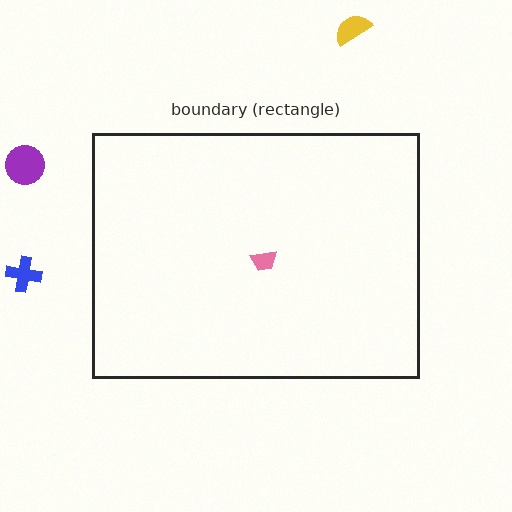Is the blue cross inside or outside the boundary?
Outside.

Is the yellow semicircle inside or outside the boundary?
Outside.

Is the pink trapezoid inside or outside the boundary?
Inside.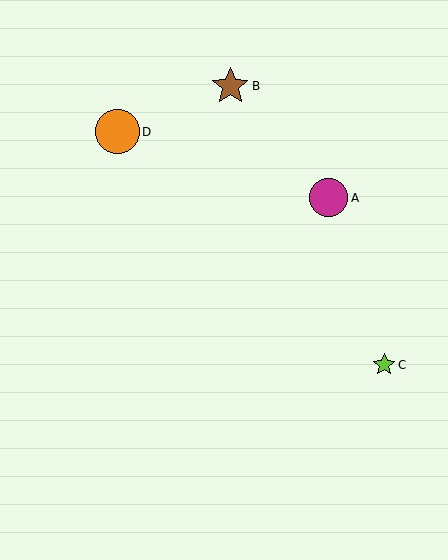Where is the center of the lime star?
The center of the lime star is at (384, 365).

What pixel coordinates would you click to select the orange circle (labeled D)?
Click at (117, 132) to select the orange circle D.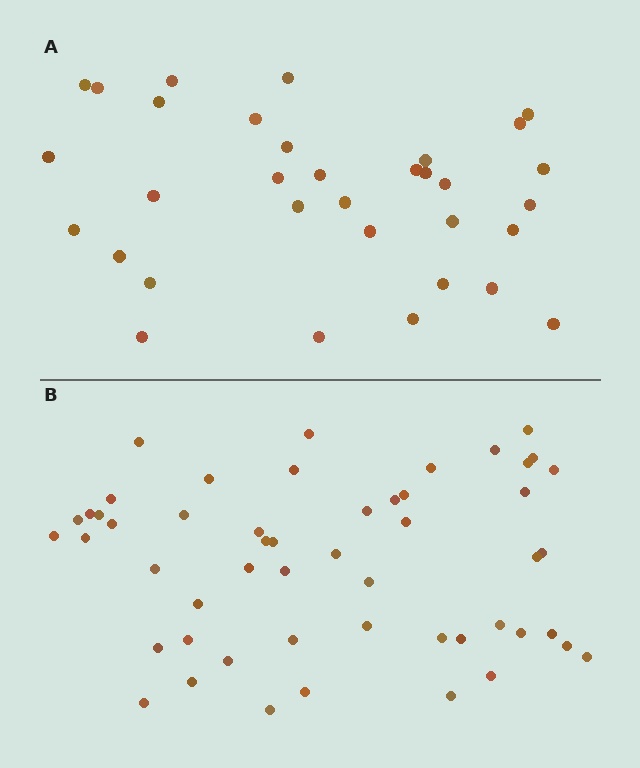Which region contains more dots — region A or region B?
Region B (the bottom region) has more dots.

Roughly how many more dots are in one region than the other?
Region B has approximately 20 more dots than region A.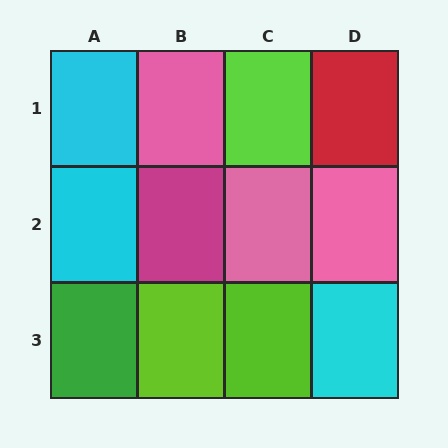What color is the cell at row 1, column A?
Cyan.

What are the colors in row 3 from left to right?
Green, lime, lime, cyan.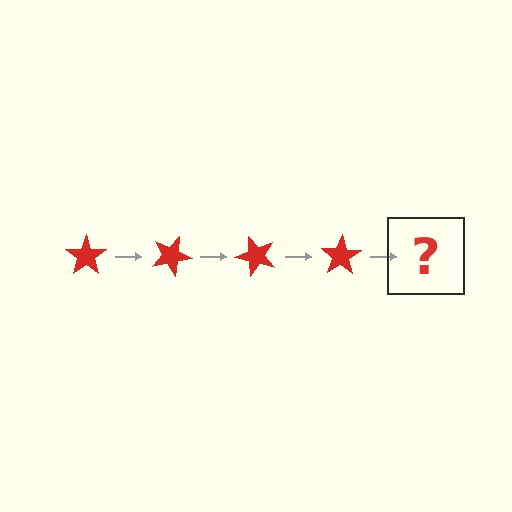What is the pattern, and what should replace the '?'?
The pattern is that the star rotates 25 degrees each step. The '?' should be a red star rotated 100 degrees.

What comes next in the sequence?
The next element should be a red star rotated 100 degrees.